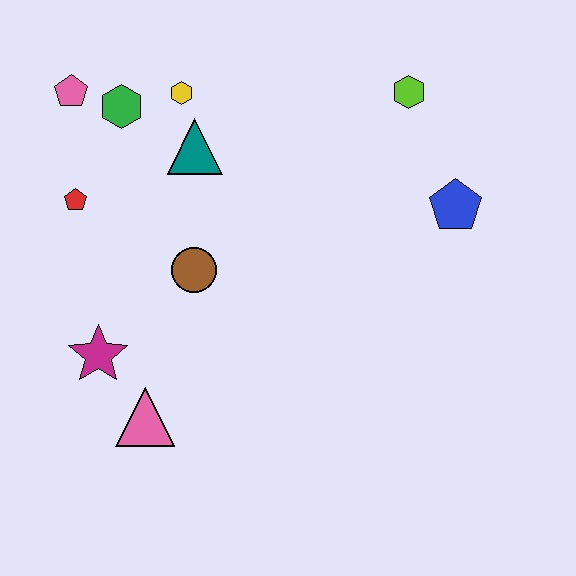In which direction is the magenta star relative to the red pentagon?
The magenta star is below the red pentagon.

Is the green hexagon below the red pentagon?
No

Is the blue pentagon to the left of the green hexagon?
No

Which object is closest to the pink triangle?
The magenta star is closest to the pink triangle.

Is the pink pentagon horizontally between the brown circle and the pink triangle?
No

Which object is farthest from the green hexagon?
The blue pentagon is farthest from the green hexagon.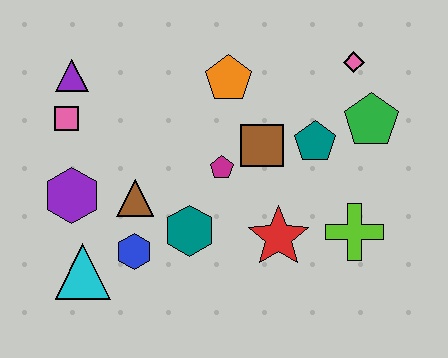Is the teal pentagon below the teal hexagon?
No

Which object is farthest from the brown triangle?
The pink diamond is farthest from the brown triangle.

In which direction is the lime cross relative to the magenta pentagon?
The lime cross is to the right of the magenta pentagon.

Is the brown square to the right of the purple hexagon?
Yes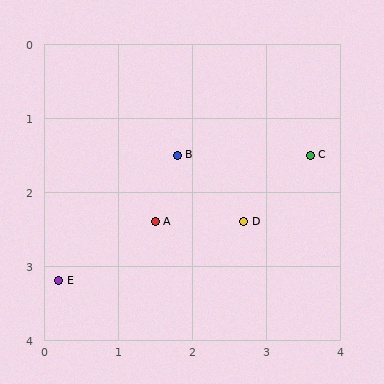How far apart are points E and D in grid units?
Points E and D are about 2.6 grid units apart.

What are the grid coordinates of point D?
Point D is at approximately (2.7, 2.4).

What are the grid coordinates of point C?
Point C is at approximately (3.6, 1.5).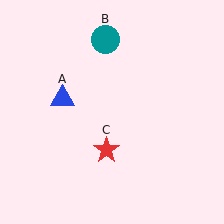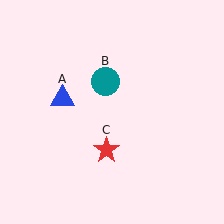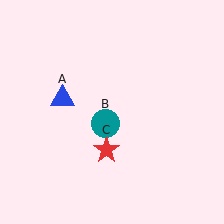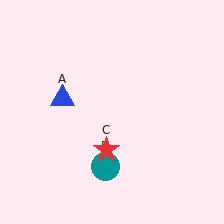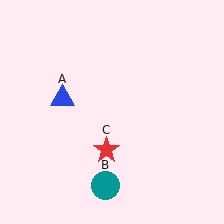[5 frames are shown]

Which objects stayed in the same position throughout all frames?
Blue triangle (object A) and red star (object C) remained stationary.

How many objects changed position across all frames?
1 object changed position: teal circle (object B).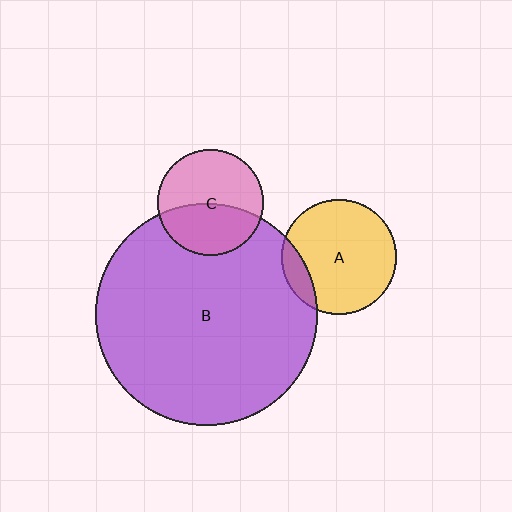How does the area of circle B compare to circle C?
Approximately 4.4 times.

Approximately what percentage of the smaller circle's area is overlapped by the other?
Approximately 15%.